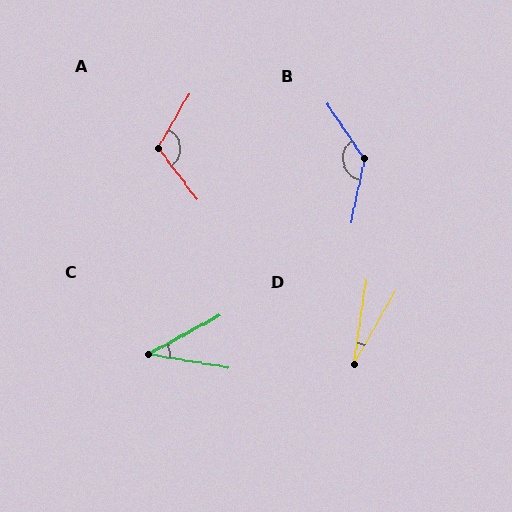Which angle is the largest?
B, at approximately 134 degrees.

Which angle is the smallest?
D, at approximately 21 degrees.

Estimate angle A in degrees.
Approximately 114 degrees.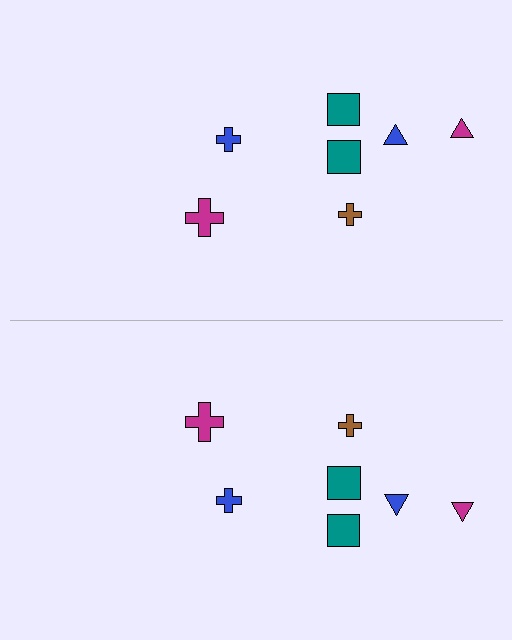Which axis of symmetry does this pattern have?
The pattern has a horizontal axis of symmetry running through the center of the image.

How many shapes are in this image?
There are 14 shapes in this image.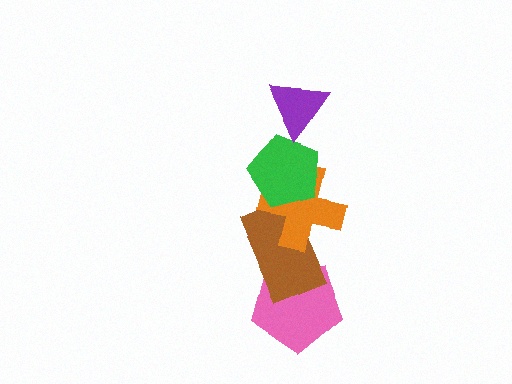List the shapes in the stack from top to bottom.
From top to bottom: the purple triangle, the green pentagon, the orange cross, the brown rectangle, the pink pentagon.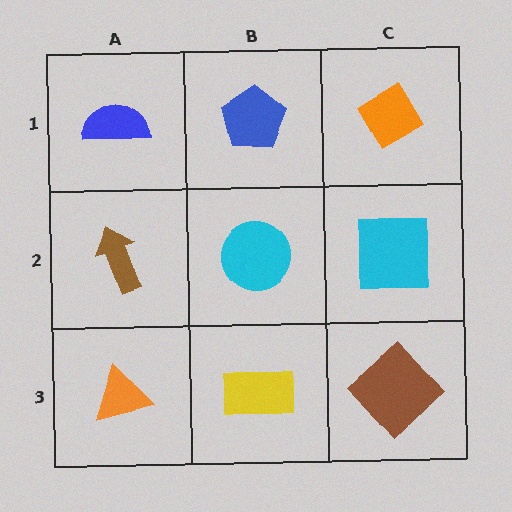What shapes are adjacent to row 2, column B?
A blue pentagon (row 1, column B), a yellow rectangle (row 3, column B), a brown arrow (row 2, column A), a cyan square (row 2, column C).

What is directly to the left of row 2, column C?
A cyan circle.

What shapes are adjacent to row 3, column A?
A brown arrow (row 2, column A), a yellow rectangle (row 3, column B).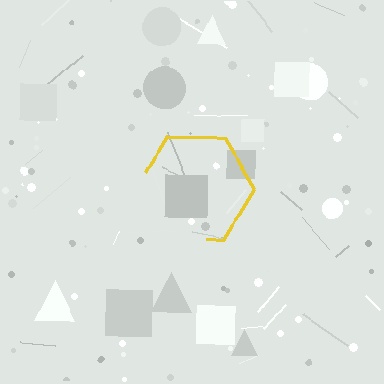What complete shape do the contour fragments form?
The contour fragments form a hexagon.